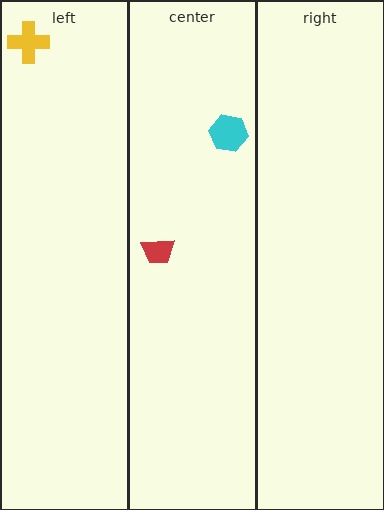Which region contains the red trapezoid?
The center region.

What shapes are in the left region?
The yellow cross.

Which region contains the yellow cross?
The left region.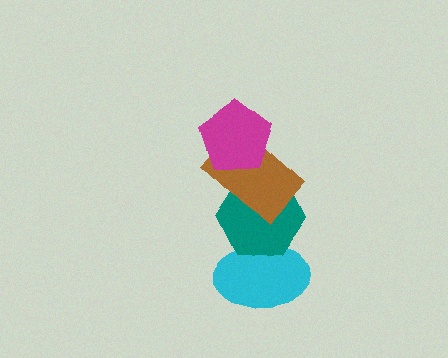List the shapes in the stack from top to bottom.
From top to bottom: the magenta pentagon, the brown rectangle, the teal hexagon, the cyan ellipse.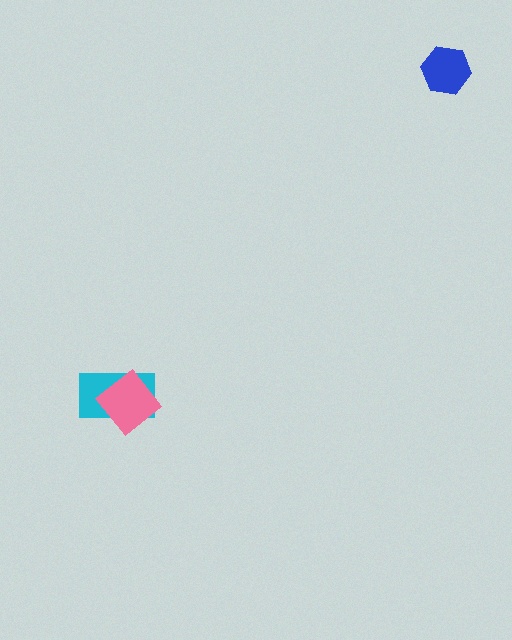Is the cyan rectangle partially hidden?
Yes, it is partially covered by another shape.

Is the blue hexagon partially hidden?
No, no other shape covers it.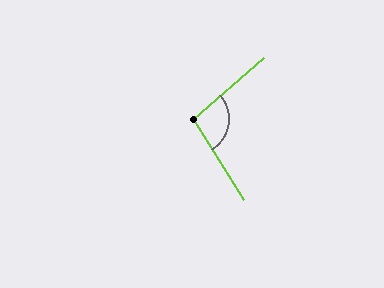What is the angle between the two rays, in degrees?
Approximately 99 degrees.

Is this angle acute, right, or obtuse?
It is obtuse.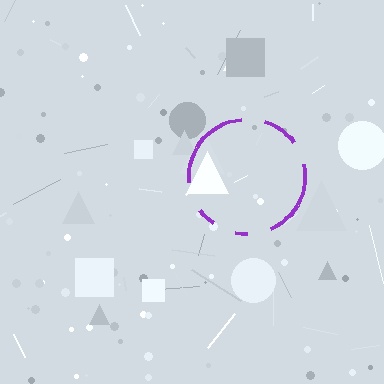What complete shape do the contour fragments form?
The contour fragments form a circle.